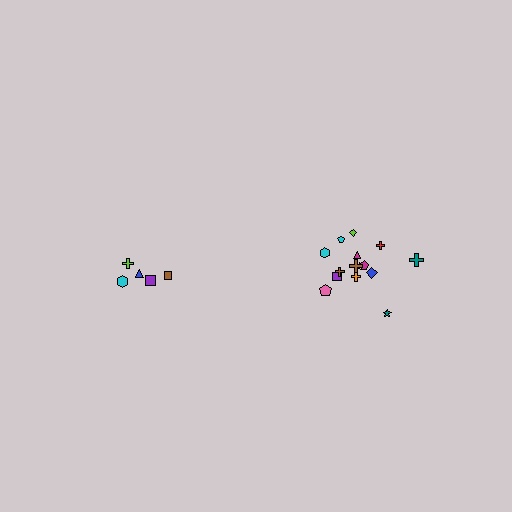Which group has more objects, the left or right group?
The right group.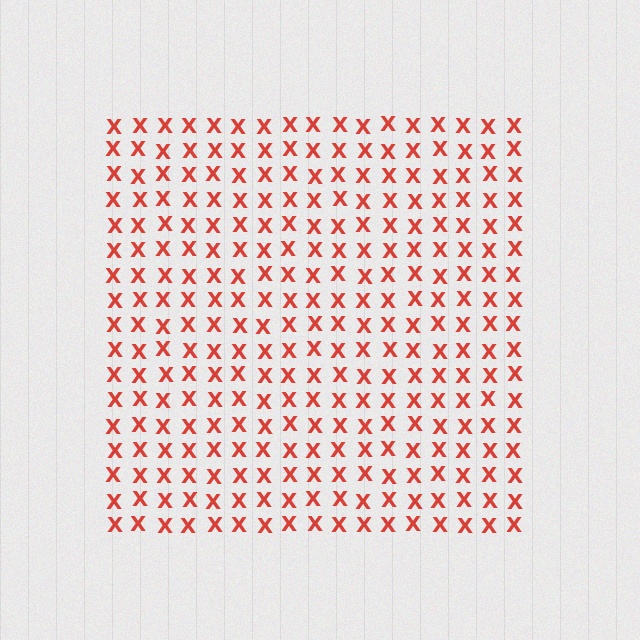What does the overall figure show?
The overall figure shows a square.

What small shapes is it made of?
It is made of small letter X's.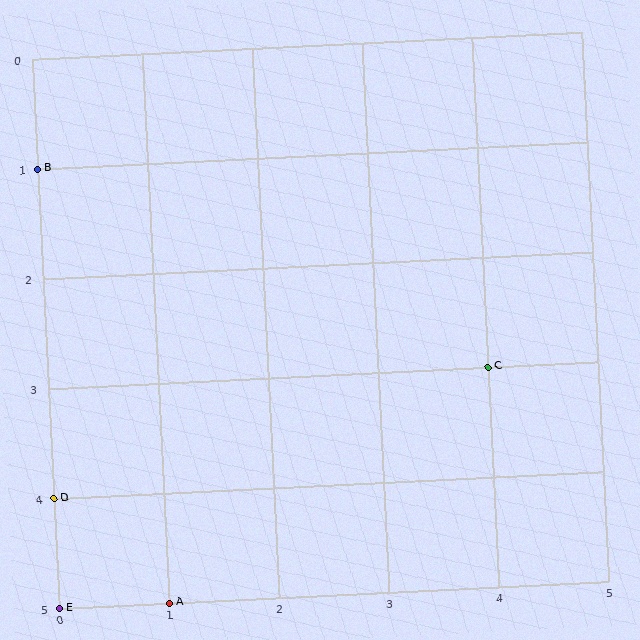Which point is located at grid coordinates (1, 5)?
Point A is at (1, 5).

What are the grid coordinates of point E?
Point E is at grid coordinates (0, 5).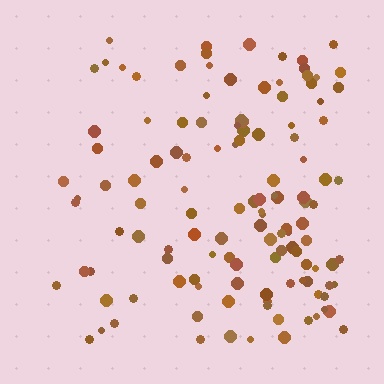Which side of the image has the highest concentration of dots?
The right.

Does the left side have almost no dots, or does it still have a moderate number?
Still a moderate number, just noticeably fewer than the right.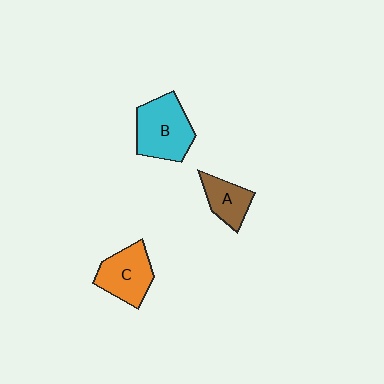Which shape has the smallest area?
Shape A (brown).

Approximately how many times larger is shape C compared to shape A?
Approximately 1.4 times.